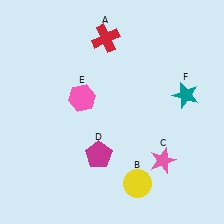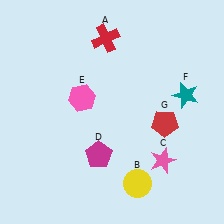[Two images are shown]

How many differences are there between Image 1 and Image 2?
There is 1 difference between the two images.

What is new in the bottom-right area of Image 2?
A red pentagon (G) was added in the bottom-right area of Image 2.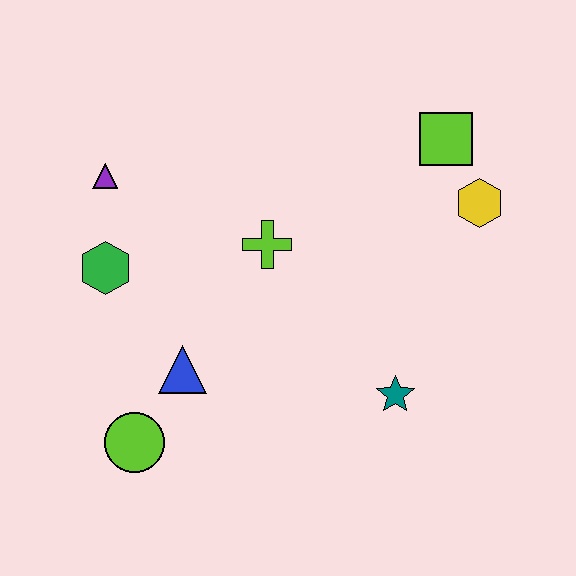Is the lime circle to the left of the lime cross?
Yes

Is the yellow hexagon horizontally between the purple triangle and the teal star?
No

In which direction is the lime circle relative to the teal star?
The lime circle is to the left of the teal star.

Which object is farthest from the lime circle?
The lime square is farthest from the lime circle.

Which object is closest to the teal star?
The lime cross is closest to the teal star.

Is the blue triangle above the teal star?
Yes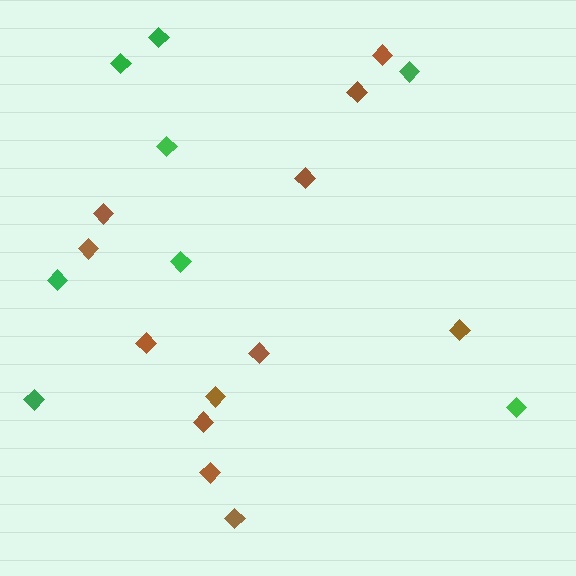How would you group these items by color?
There are 2 groups: one group of brown diamonds (12) and one group of green diamonds (8).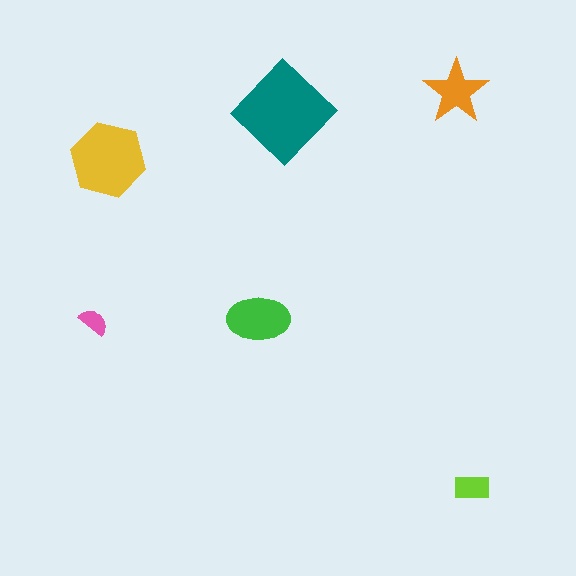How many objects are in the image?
There are 6 objects in the image.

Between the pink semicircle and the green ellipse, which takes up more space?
The green ellipse.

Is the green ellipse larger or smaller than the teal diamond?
Smaller.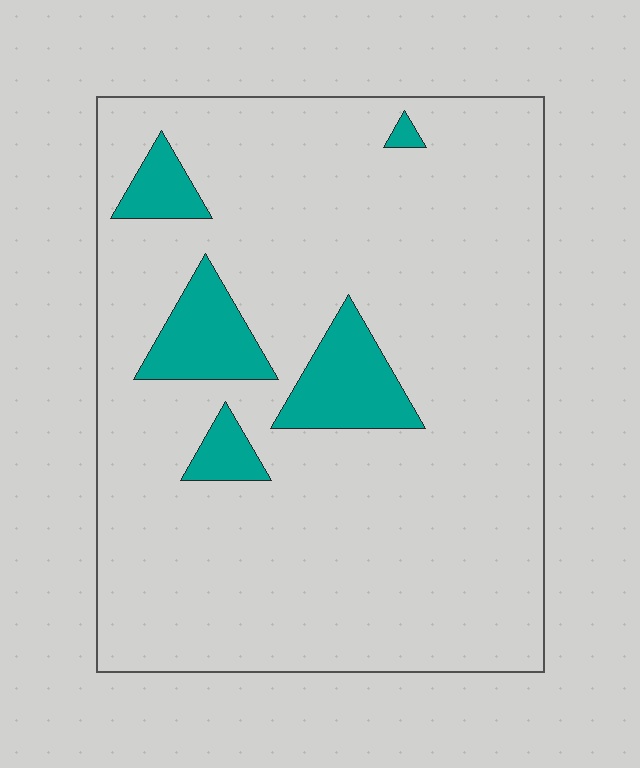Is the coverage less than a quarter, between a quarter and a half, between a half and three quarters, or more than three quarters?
Less than a quarter.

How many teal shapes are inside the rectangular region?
5.